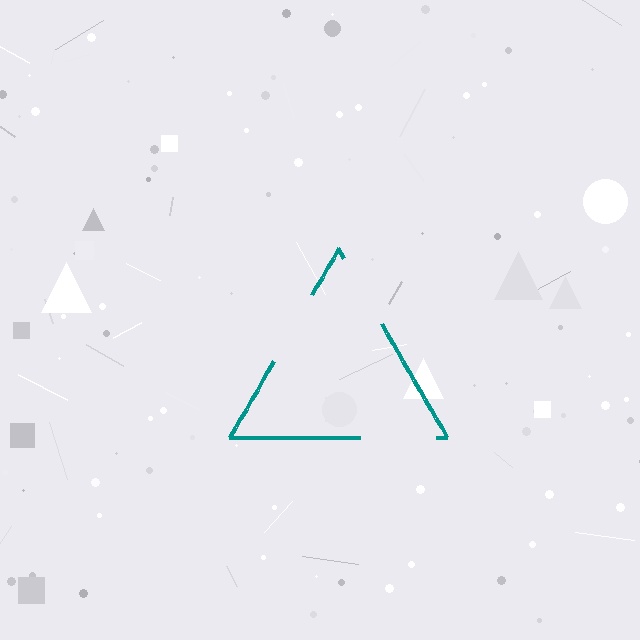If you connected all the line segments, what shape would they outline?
They would outline a triangle.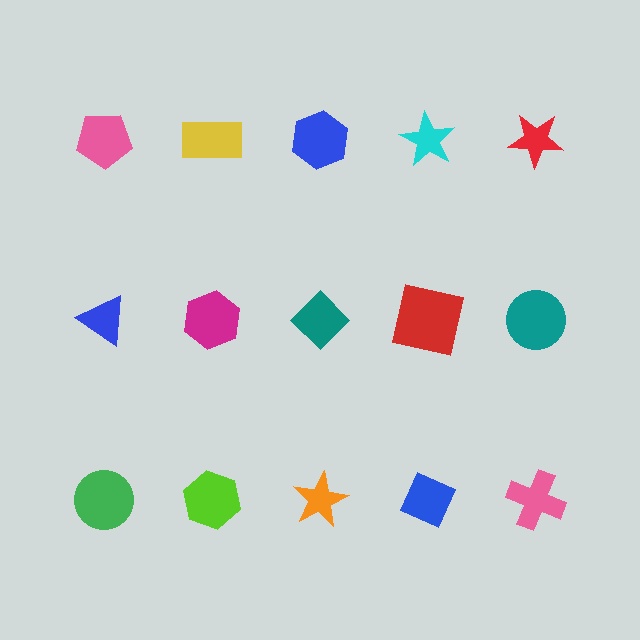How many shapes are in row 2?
5 shapes.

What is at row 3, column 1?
A green circle.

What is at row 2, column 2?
A magenta hexagon.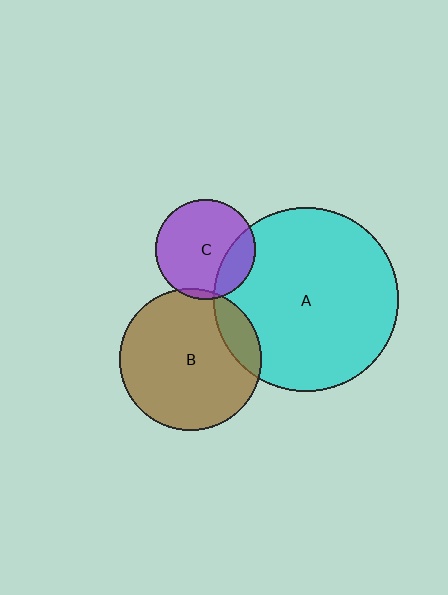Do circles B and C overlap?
Yes.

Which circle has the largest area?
Circle A (cyan).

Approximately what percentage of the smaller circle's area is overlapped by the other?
Approximately 5%.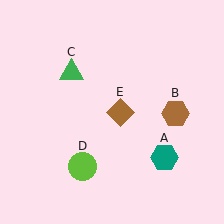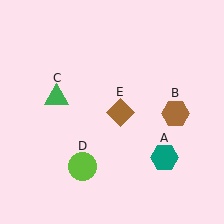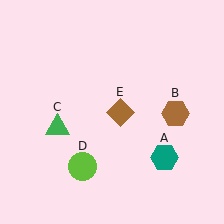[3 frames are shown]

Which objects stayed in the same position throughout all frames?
Teal hexagon (object A) and brown hexagon (object B) and lime circle (object D) and brown diamond (object E) remained stationary.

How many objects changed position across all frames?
1 object changed position: green triangle (object C).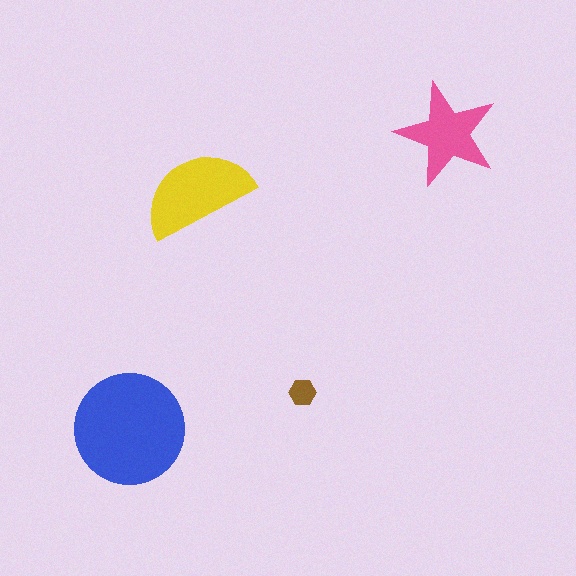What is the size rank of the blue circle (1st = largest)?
1st.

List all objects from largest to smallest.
The blue circle, the yellow semicircle, the pink star, the brown hexagon.